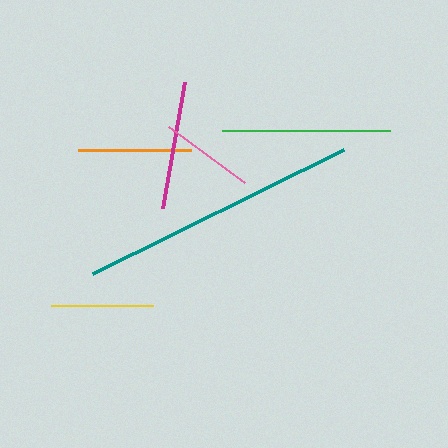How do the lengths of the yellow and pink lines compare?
The yellow and pink lines are approximately the same length.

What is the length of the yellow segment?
The yellow segment is approximately 102 pixels long.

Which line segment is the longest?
The teal line is the longest at approximately 279 pixels.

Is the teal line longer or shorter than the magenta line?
The teal line is longer than the magenta line.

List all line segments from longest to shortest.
From longest to shortest: teal, green, magenta, orange, yellow, pink.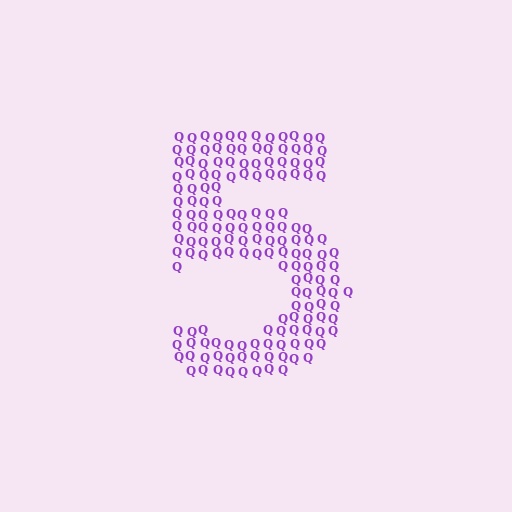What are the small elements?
The small elements are letter Q's.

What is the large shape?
The large shape is the digit 5.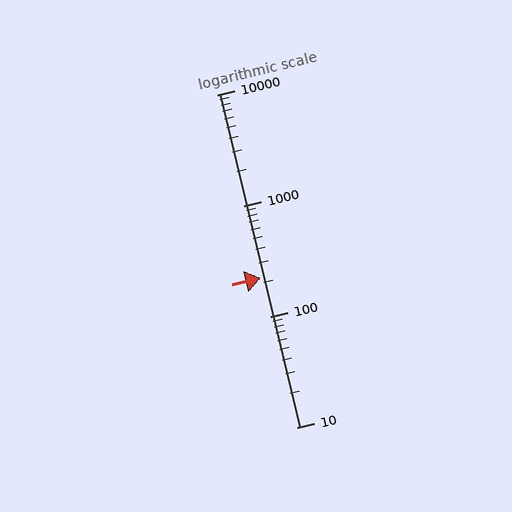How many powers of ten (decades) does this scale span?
The scale spans 3 decades, from 10 to 10000.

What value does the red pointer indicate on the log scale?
The pointer indicates approximately 220.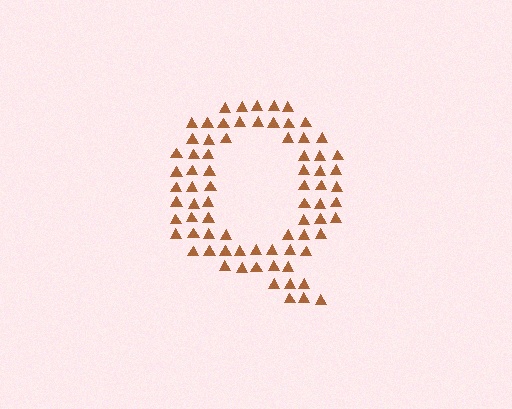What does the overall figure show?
The overall figure shows the letter Q.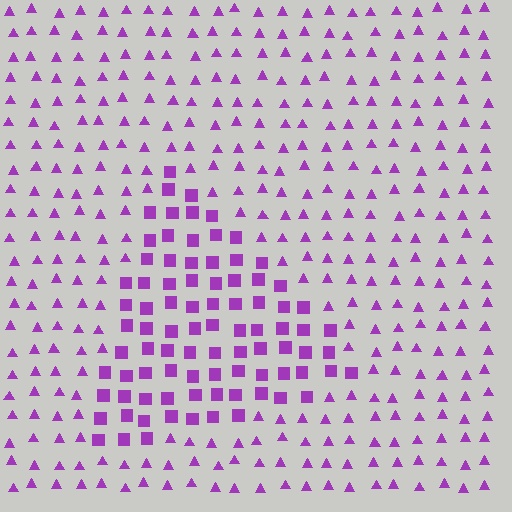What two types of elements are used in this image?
The image uses squares inside the triangle region and triangles outside it.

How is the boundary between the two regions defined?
The boundary is defined by a change in element shape: squares inside vs. triangles outside. All elements share the same color and spacing.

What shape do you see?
I see a triangle.